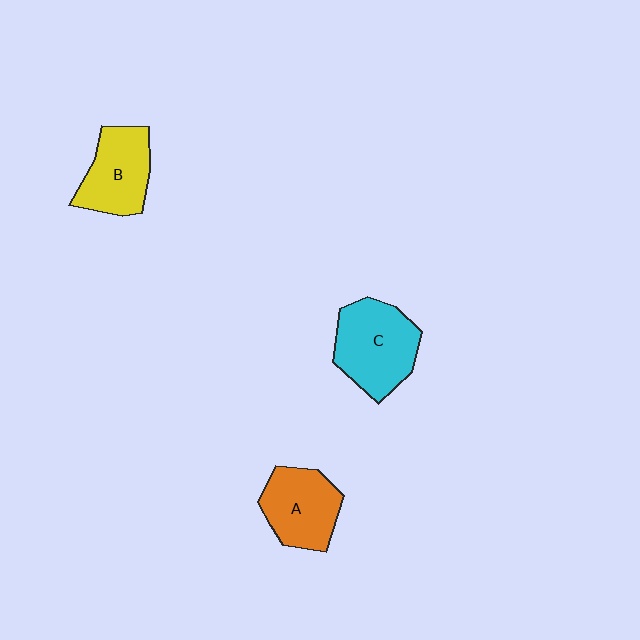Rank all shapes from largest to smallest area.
From largest to smallest: C (cyan), A (orange), B (yellow).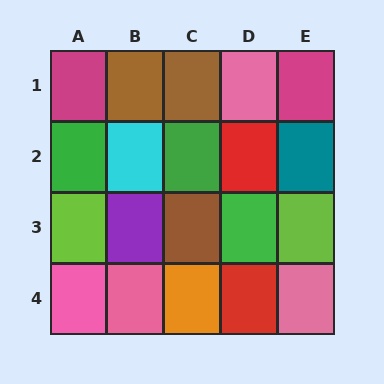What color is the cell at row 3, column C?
Brown.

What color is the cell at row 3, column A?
Lime.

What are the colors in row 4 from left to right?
Pink, pink, orange, red, pink.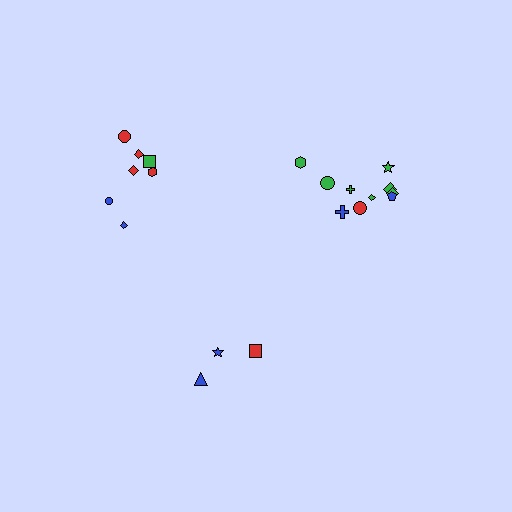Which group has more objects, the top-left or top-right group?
The top-right group.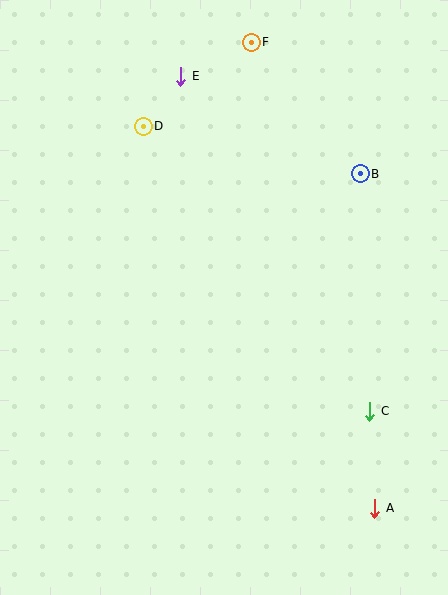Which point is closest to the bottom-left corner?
Point A is closest to the bottom-left corner.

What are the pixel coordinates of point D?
Point D is at (143, 126).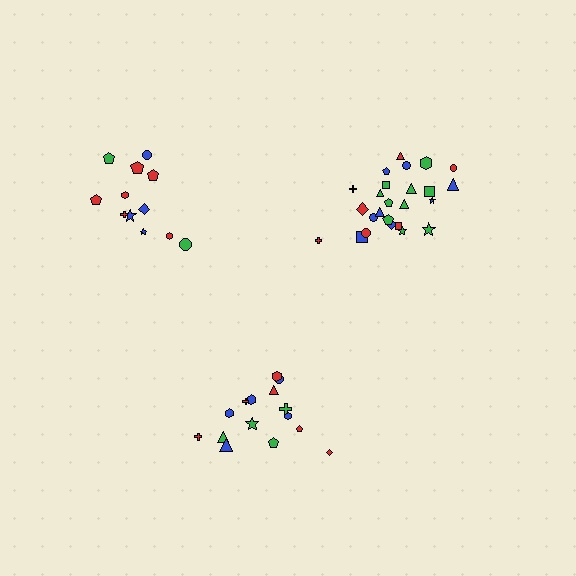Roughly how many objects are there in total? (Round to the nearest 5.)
Roughly 50 objects in total.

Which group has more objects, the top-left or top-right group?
The top-right group.